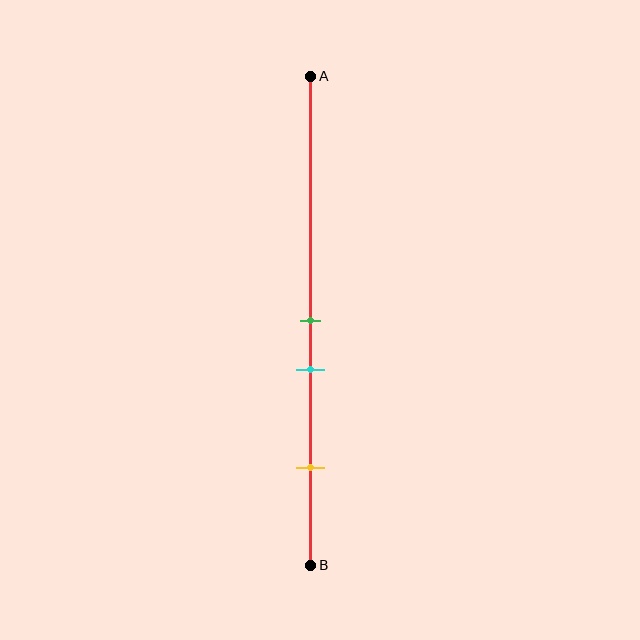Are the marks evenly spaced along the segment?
No, the marks are not evenly spaced.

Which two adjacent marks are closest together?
The green and cyan marks are the closest adjacent pair.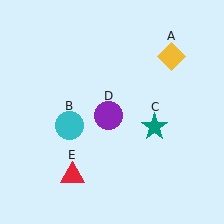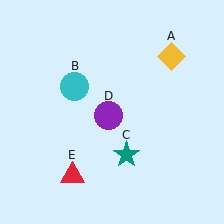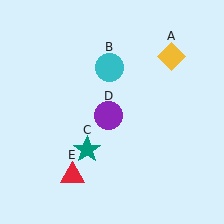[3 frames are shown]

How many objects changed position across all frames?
2 objects changed position: cyan circle (object B), teal star (object C).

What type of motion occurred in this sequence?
The cyan circle (object B), teal star (object C) rotated clockwise around the center of the scene.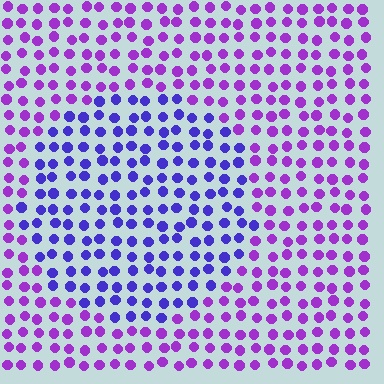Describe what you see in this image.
The image is filled with small purple elements in a uniform arrangement. A circle-shaped region is visible where the elements are tinted to a slightly different hue, forming a subtle color boundary.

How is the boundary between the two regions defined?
The boundary is defined purely by a slight shift in hue (about 35 degrees). Spacing, size, and orientation are identical on both sides.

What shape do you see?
I see a circle.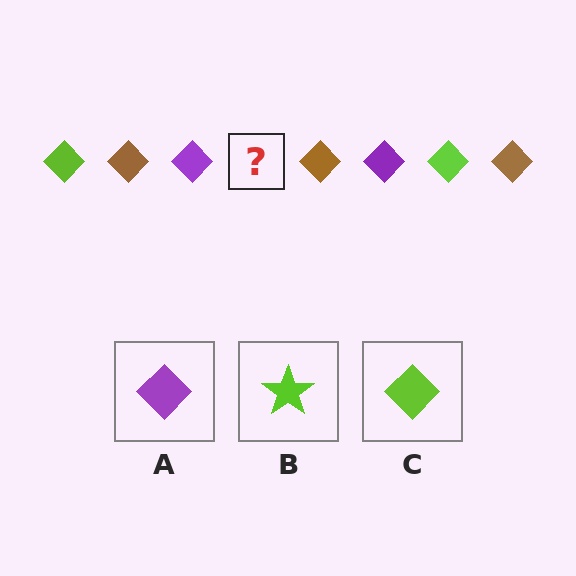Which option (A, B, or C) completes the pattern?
C.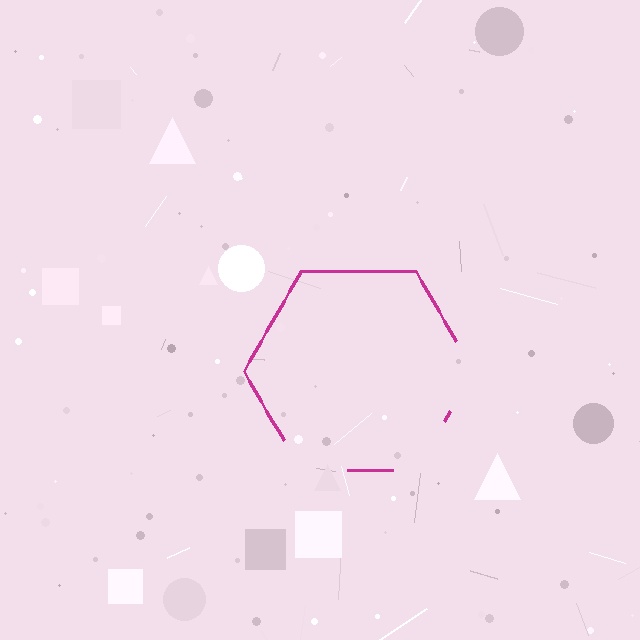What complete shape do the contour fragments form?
The contour fragments form a hexagon.